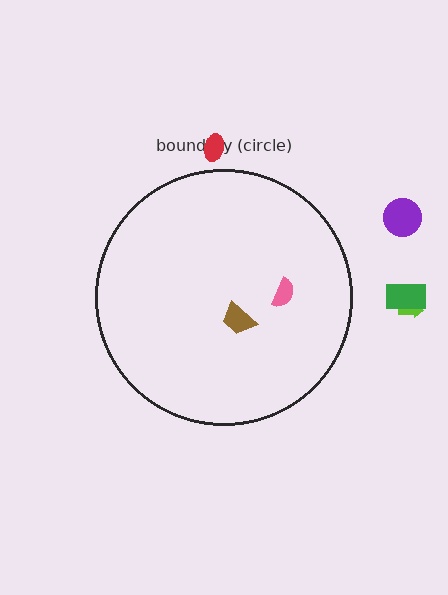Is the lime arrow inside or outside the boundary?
Outside.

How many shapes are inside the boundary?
2 inside, 4 outside.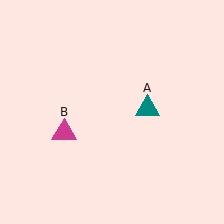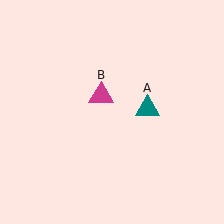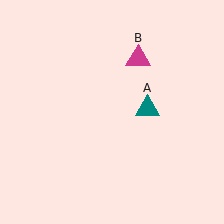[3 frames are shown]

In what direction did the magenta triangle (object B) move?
The magenta triangle (object B) moved up and to the right.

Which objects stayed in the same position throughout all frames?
Teal triangle (object A) remained stationary.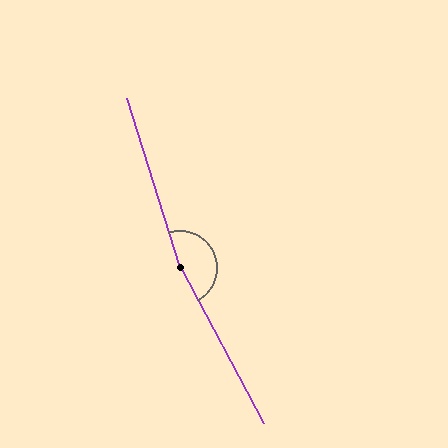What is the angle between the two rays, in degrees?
Approximately 169 degrees.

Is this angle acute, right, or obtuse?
It is obtuse.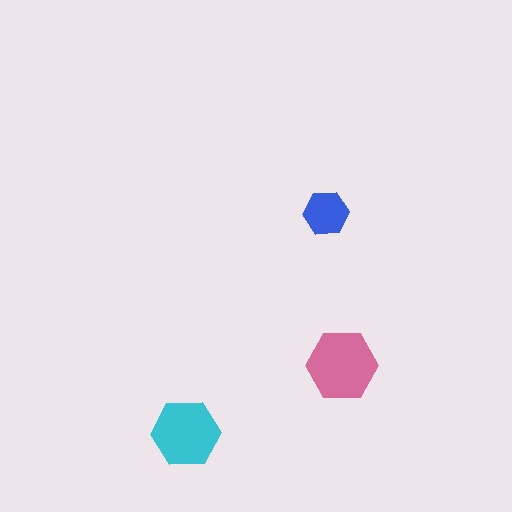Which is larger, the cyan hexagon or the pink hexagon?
The pink one.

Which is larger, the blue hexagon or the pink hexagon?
The pink one.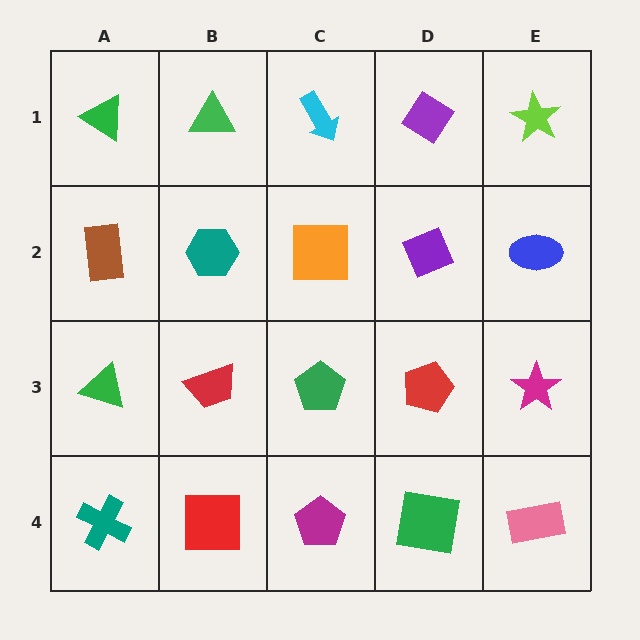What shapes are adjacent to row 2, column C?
A cyan arrow (row 1, column C), a green pentagon (row 3, column C), a teal hexagon (row 2, column B), a purple diamond (row 2, column D).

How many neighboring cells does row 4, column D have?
3.